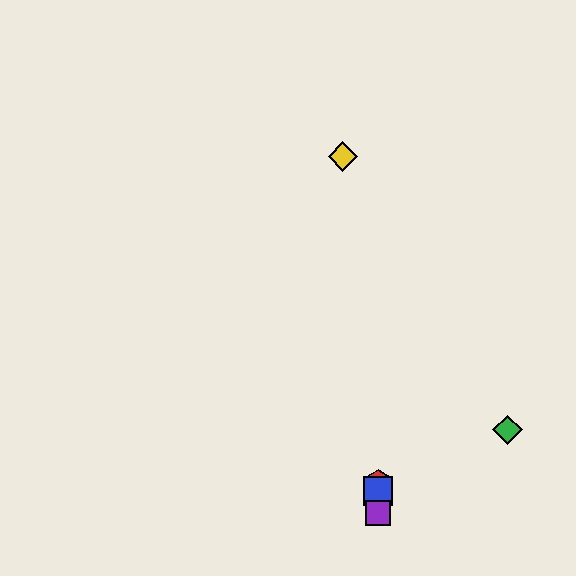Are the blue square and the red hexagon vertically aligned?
Yes, both are at x≈378.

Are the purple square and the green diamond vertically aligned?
No, the purple square is at x≈378 and the green diamond is at x≈507.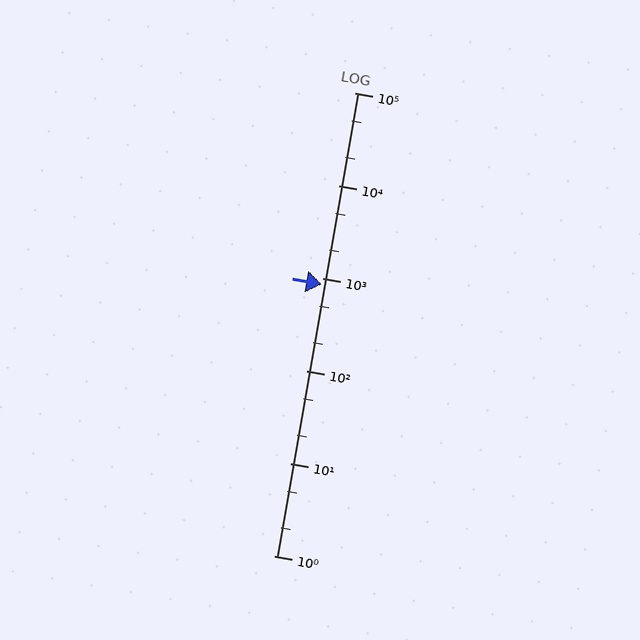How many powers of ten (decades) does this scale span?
The scale spans 5 decades, from 1 to 100000.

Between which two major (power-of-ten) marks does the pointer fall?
The pointer is between 100 and 1000.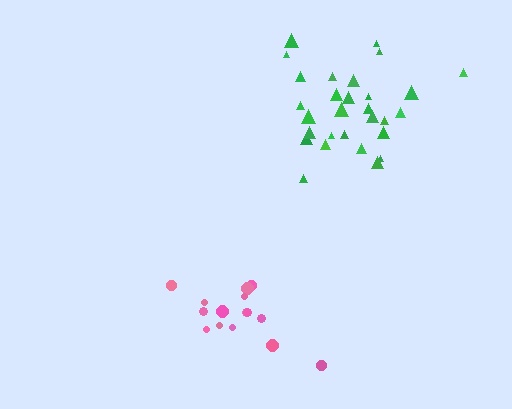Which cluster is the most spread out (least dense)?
Pink.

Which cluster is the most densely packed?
Green.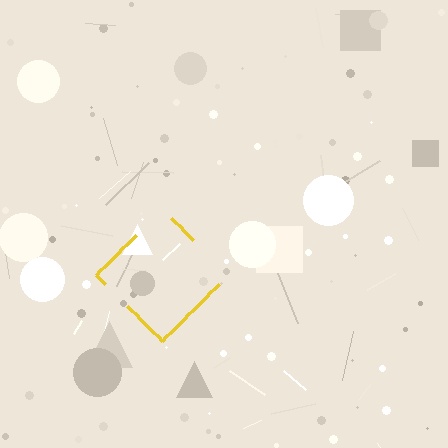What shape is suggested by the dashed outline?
The dashed outline suggests a diamond.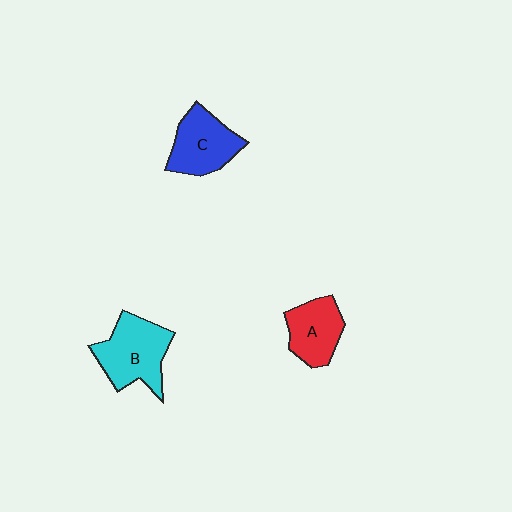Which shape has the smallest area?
Shape A (red).